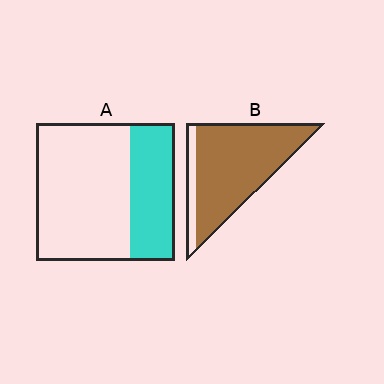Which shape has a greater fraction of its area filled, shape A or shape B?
Shape B.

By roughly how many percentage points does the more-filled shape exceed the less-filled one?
By roughly 55 percentage points (B over A).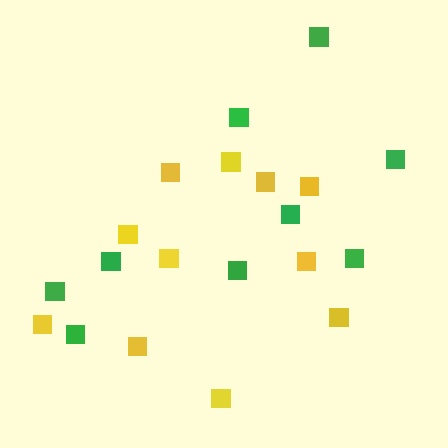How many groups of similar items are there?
There are 2 groups: one group of green squares (9) and one group of yellow squares (11).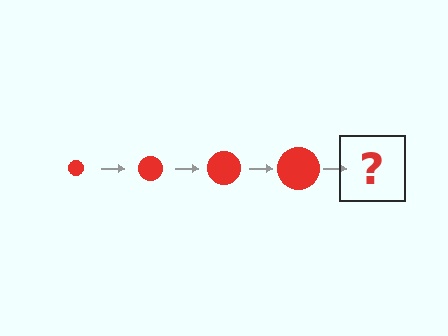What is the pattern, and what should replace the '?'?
The pattern is that the circle gets progressively larger each step. The '?' should be a red circle, larger than the previous one.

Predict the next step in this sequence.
The next step is a red circle, larger than the previous one.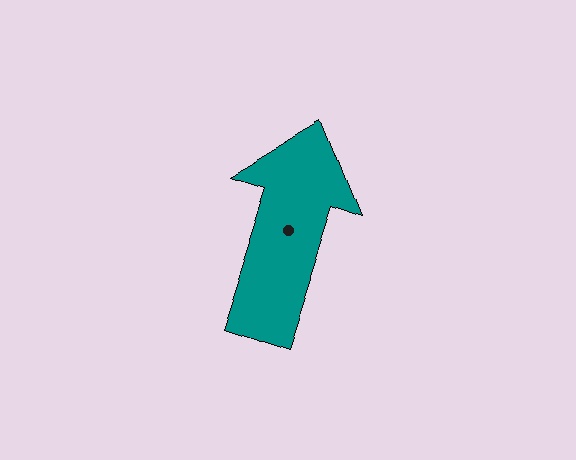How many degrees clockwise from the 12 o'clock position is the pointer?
Approximately 18 degrees.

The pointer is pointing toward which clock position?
Roughly 1 o'clock.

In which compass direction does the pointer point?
North.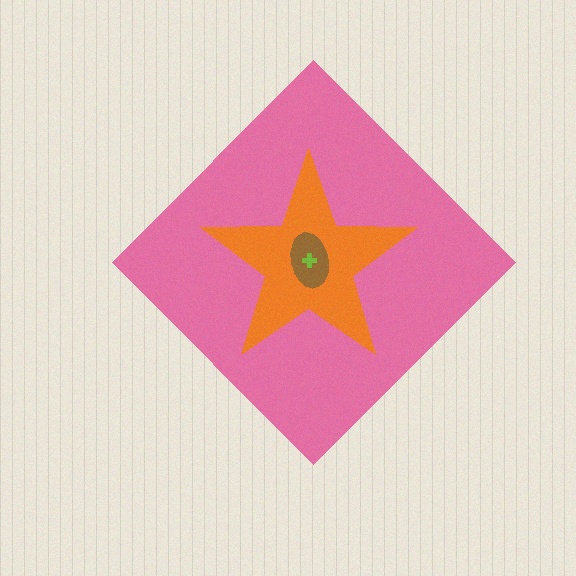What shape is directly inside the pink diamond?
The orange star.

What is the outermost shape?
The pink diamond.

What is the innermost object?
The lime cross.